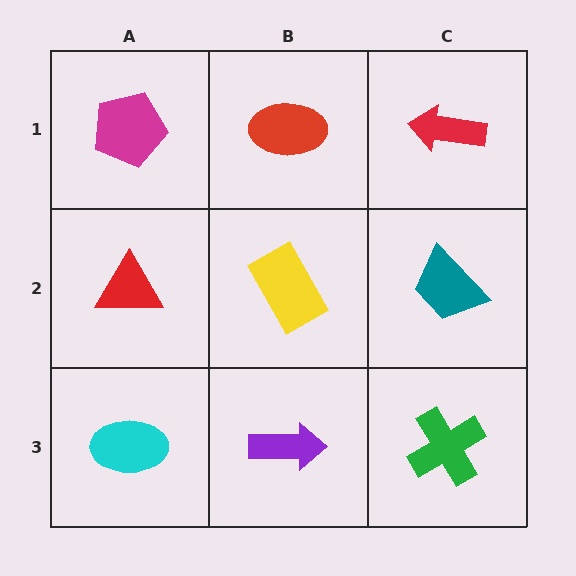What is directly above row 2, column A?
A magenta pentagon.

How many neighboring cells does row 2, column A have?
3.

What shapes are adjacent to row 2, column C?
A red arrow (row 1, column C), a green cross (row 3, column C), a yellow rectangle (row 2, column B).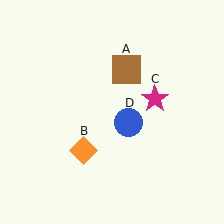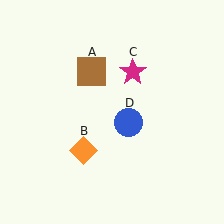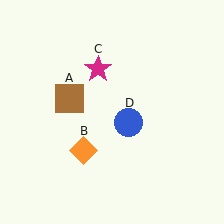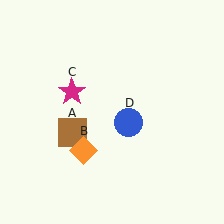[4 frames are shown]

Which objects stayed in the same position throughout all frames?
Orange diamond (object B) and blue circle (object D) remained stationary.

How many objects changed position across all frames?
2 objects changed position: brown square (object A), magenta star (object C).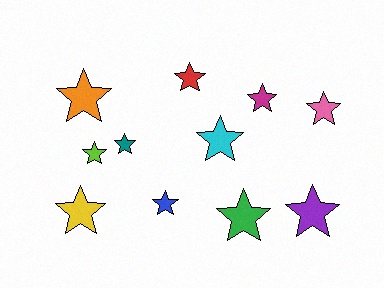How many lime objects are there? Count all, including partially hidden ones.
There is 1 lime object.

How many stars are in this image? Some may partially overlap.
There are 11 stars.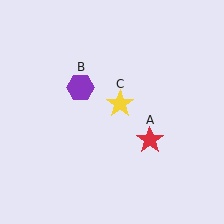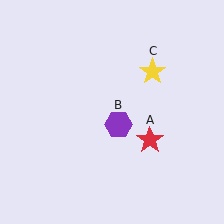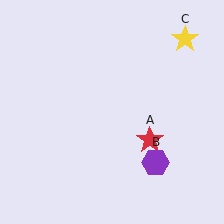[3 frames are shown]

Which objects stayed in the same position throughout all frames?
Red star (object A) remained stationary.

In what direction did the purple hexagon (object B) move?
The purple hexagon (object B) moved down and to the right.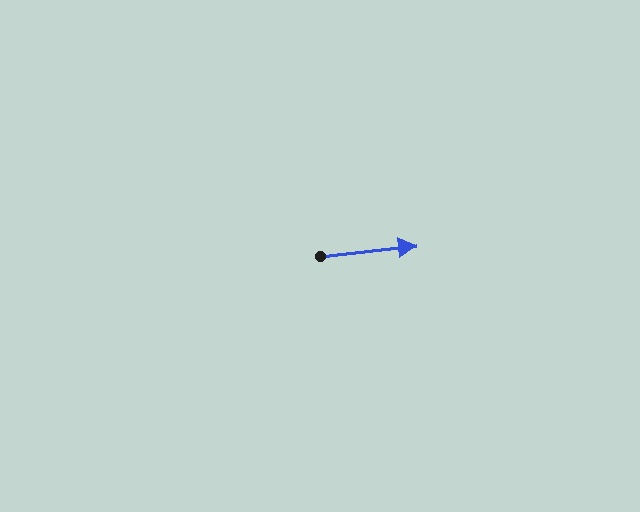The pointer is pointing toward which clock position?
Roughly 3 o'clock.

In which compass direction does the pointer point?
East.